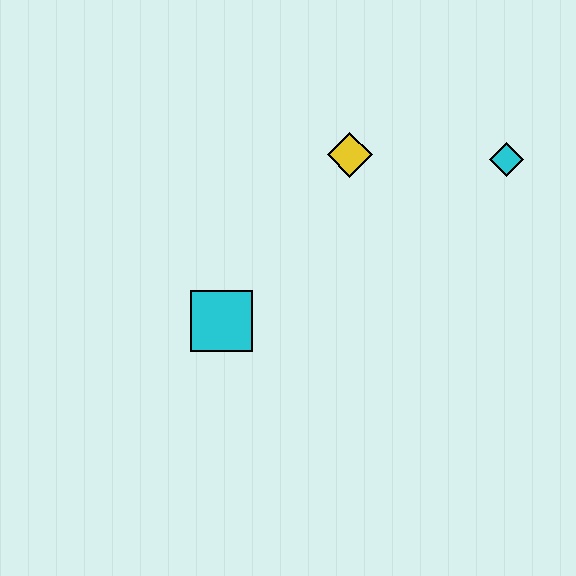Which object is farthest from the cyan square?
The cyan diamond is farthest from the cyan square.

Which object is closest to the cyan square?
The yellow diamond is closest to the cyan square.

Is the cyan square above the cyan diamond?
No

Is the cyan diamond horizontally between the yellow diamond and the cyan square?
No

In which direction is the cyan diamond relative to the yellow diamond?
The cyan diamond is to the right of the yellow diamond.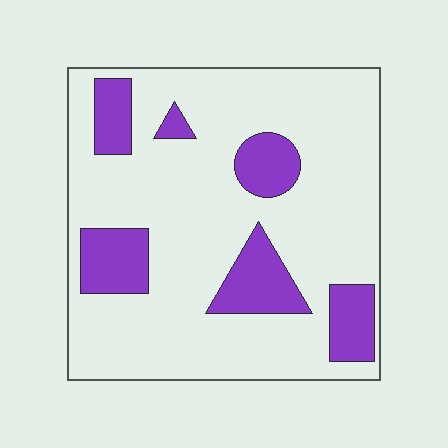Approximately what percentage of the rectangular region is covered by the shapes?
Approximately 20%.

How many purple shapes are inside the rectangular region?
6.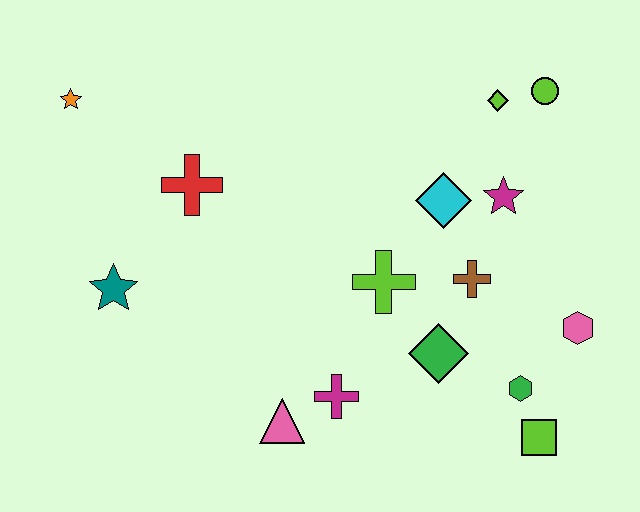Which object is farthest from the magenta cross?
The orange star is farthest from the magenta cross.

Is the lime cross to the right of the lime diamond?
No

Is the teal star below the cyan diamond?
Yes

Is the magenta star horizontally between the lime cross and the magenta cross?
No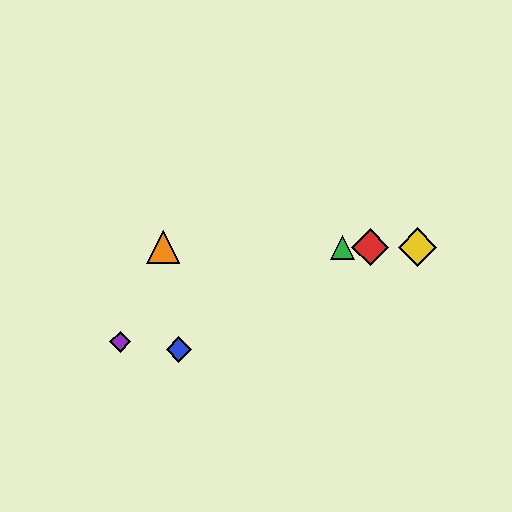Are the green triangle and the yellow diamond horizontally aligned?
Yes, both are at y≈247.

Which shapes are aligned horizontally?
The red diamond, the green triangle, the yellow diamond, the orange triangle are aligned horizontally.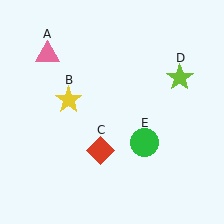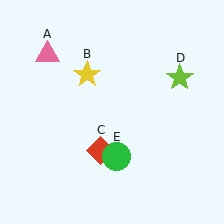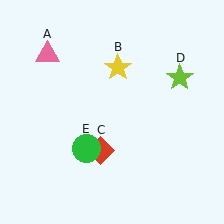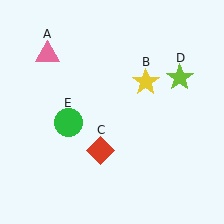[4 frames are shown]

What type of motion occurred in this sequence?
The yellow star (object B), green circle (object E) rotated clockwise around the center of the scene.